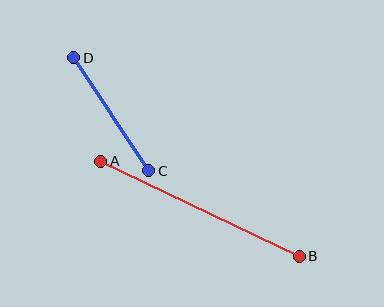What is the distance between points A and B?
The distance is approximately 220 pixels.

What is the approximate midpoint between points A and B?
The midpoint is at approximately (200, 209) pixels.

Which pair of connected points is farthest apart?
Points A and B are farthest apart.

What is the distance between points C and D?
The distance is approximately 136 pixels.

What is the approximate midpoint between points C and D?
The midpoint is at approximately (111, 114) pixels.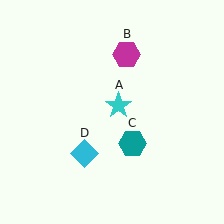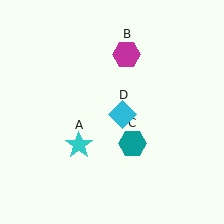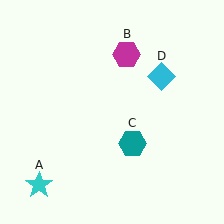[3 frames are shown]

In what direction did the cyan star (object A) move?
The cyan star (object A) moved down and to the left.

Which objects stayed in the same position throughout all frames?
Magenta hexagon (object B) and teal hexagon (object C) remained stationary.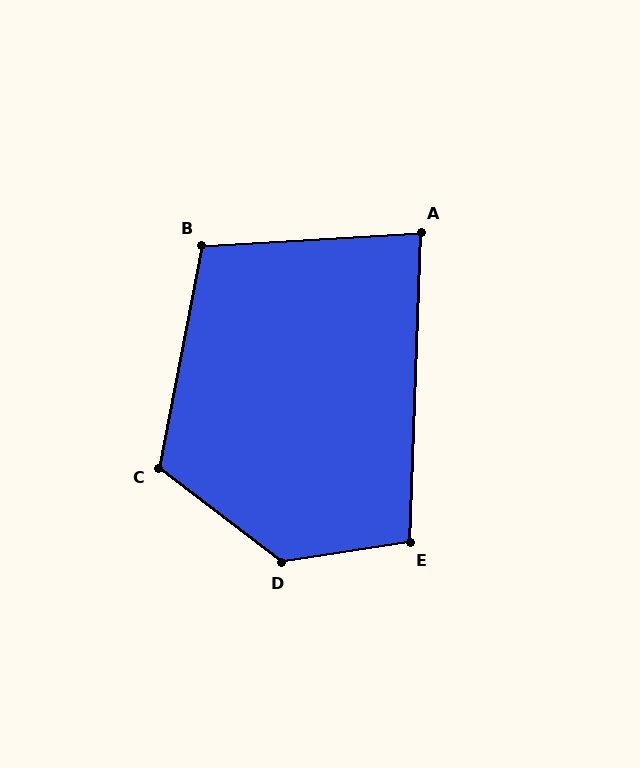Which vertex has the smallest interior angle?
A, at approximately 85 degrees.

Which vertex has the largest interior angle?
D, at approximately 134 degrees.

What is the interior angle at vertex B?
Approximately 104 degrees (obtuse).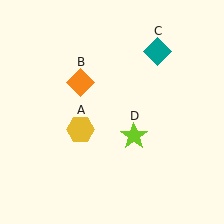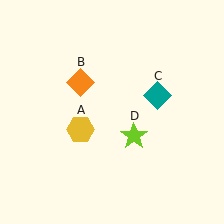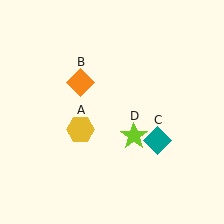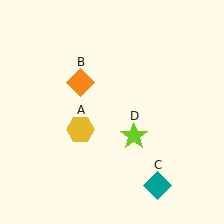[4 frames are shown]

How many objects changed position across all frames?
1 object changed position: teal diamond (object C).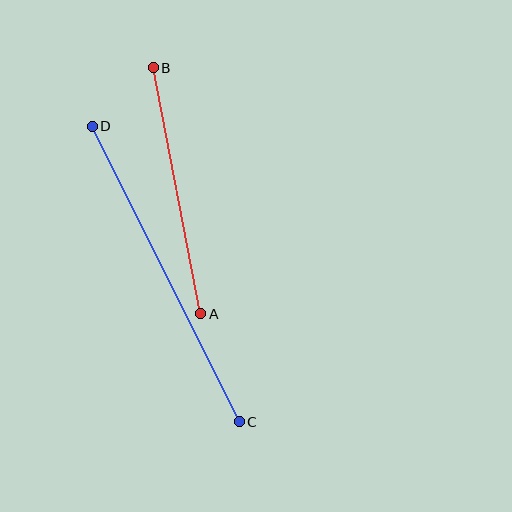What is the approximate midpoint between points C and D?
The midpoint is at approximately (166, 274) pixels.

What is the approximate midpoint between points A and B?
The midpoint is at approximately (177, 191) pixels.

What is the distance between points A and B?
The distance is approximately 250 pixels.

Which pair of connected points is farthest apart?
Points C and D are farthest apart.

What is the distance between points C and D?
The distance is approximately 330 pixels.